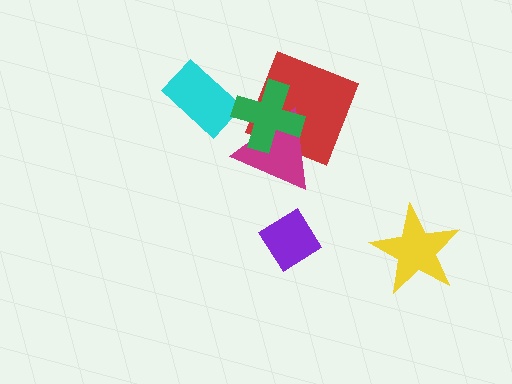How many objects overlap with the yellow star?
0 objects overlap with the yellow star.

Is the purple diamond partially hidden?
No, no other shape covers it.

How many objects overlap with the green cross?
2 objects overlap with the green cross.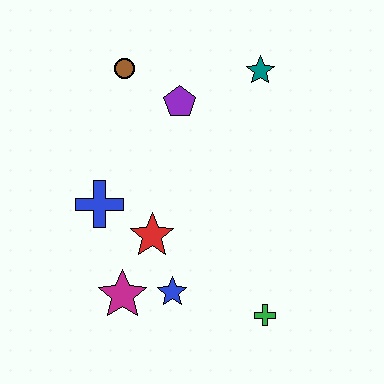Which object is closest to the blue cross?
The red star is closest to the blue cross.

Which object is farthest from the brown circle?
The green cross is farthest from the brown circle.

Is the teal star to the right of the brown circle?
Yes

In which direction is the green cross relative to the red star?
The green cross is to the right of the red star.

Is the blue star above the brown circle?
No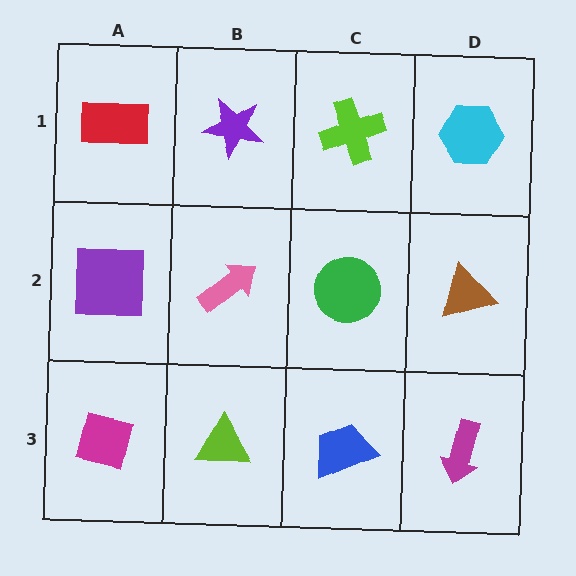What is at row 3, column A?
A magenta square.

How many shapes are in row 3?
4 shapes.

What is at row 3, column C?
A blue trapezoid.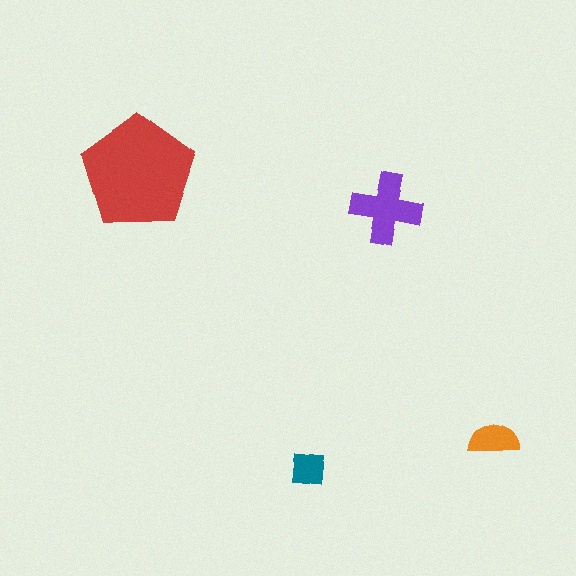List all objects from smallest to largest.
The teal square, the orange semicircle, the purple cross, the red pentagon.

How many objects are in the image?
There are 4 objects in the image.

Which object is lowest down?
The teal square is bottommost.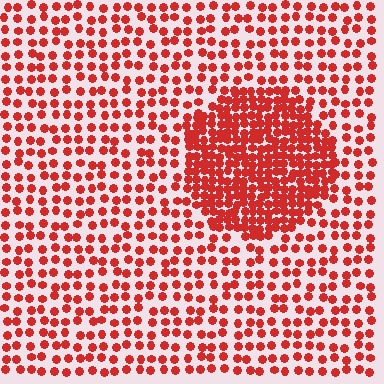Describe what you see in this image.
The image contains small red elements arranged at two different densities. A circle-shaped region is visible where the elements are more densely packed than the surrounding area.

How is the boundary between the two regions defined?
The boundary is defined by a change in element density (approximately 2.3x ratio). All elements are the same color, size, and shape.